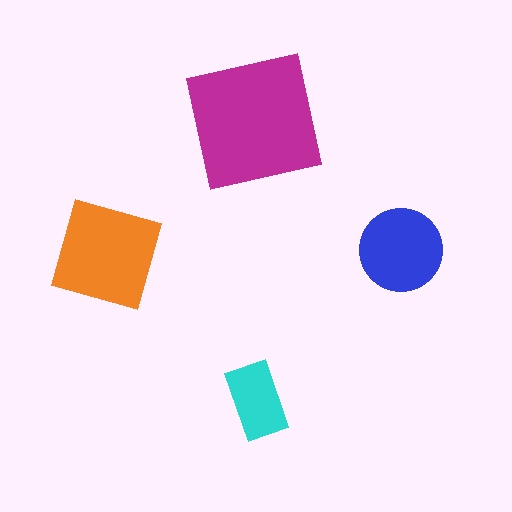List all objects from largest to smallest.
The magenta square, the orange diamond, the blue circle, the cyan rectangle.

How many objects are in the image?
There are 4 objects in the image.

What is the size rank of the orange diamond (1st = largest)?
2nd.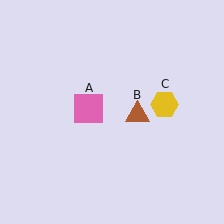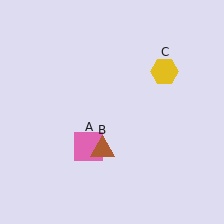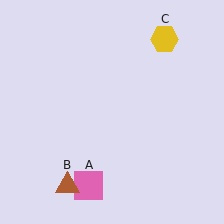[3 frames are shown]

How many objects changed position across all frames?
3 objects changed position: pink square (object A), brown triangle (object B), yellow hexagon (object C).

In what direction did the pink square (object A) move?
The pink square (object A) moved down.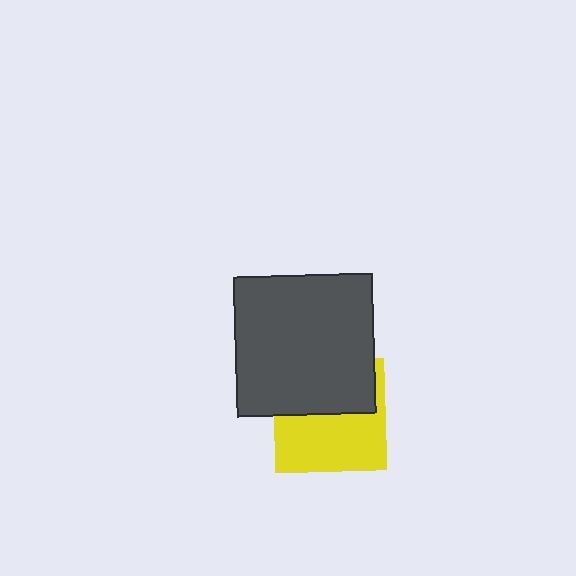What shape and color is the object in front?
The object in front is a dark gray square.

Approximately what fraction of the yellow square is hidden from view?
Roughly 45% of the yellow square is hidden behind the dark gray square.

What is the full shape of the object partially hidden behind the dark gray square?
The partially hidden object is a yellow square.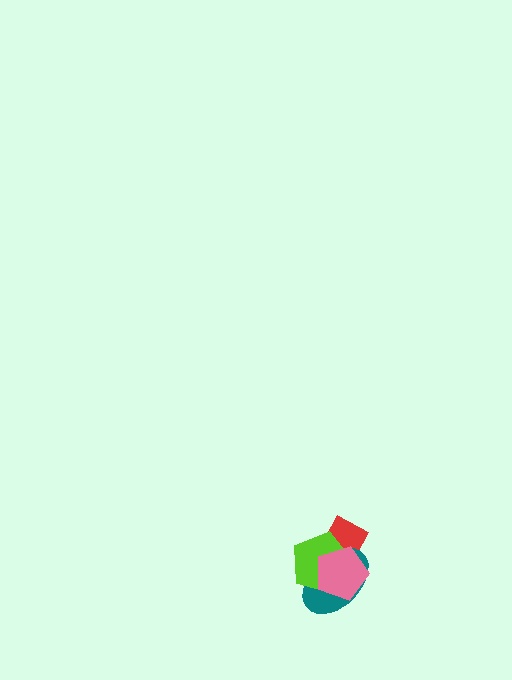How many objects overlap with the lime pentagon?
3 objects overlap with the lime pentagon.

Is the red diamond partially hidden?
Yes, it is partially covered by another shape.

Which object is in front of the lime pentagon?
The pink pentagon is in front of the lime pentagon.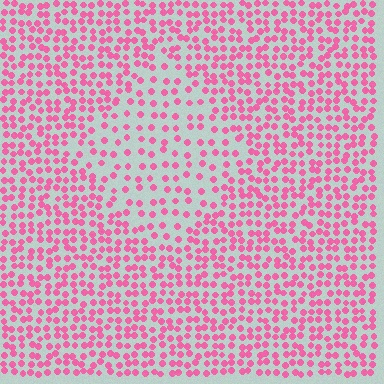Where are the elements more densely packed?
The elements are more densely packed outside the diamond boundary.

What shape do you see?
I see a diamond.